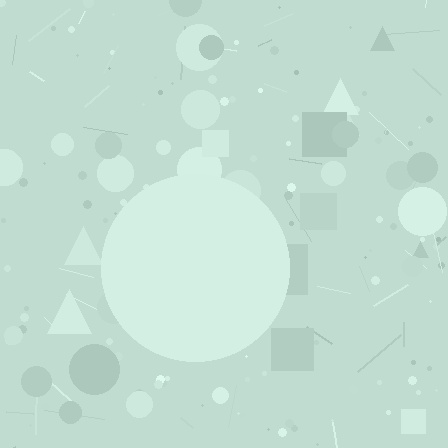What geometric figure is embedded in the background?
A circle is embedded in the background.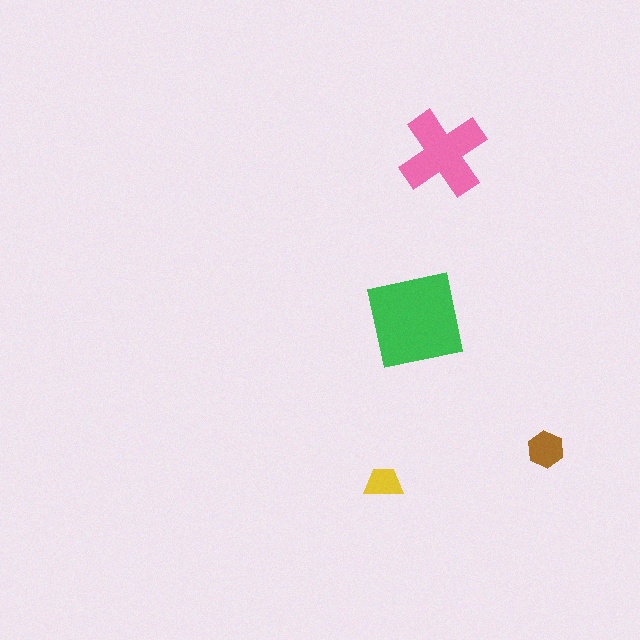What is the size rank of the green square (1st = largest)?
1st.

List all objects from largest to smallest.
The green square, the pink cross, the brown hexagon, the yellow trapezoid.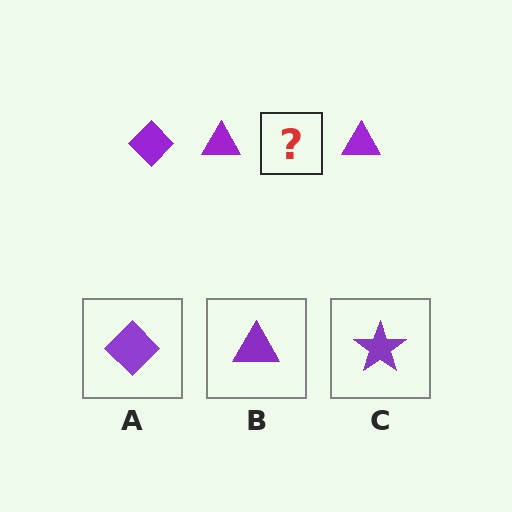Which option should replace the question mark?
Option A.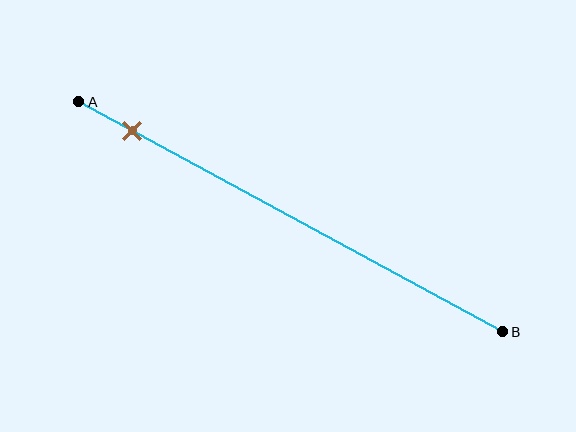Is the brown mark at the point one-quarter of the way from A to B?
No, the mark is at about 15% from A, not at the 25% one-quarter point.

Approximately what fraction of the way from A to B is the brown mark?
The brown mark is approximately 15% of the way from A to B.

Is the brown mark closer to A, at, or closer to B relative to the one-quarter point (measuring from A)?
The brown mark is closer to point A than the one-quarter point of segment AB.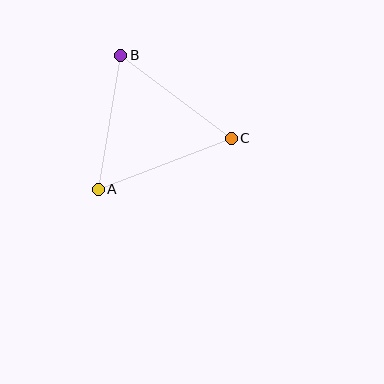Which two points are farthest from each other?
Points A and C are farthest from each other.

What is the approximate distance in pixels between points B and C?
The distance between B and C is approximately 138 pixels.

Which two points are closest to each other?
Points A and B are closest to each other.